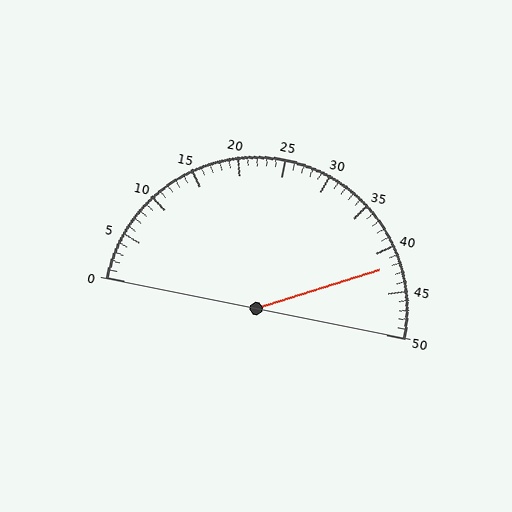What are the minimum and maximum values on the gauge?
The gauge ranges from 0 to 50.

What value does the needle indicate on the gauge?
The needle indicates approximately 42.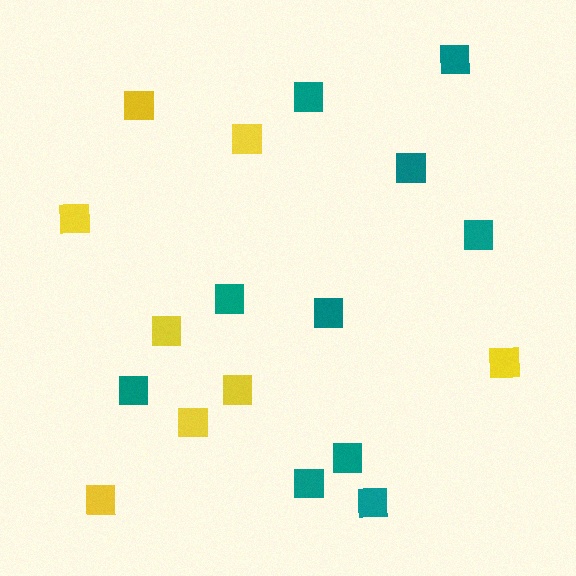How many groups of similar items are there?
There are 2 groups: one group of teal squares (10) and one group of yellow squares (8).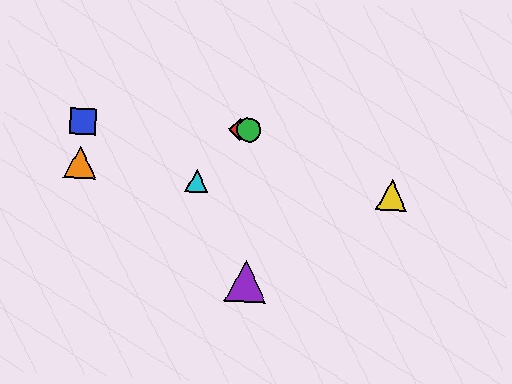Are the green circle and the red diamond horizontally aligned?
Yes, both are at y≈130.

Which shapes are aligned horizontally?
The red diamond, the blue square, the green circle are aligned horizontally.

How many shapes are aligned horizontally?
3 shapes (the red diamond, the blue square, the green circle) are aligned horizontally.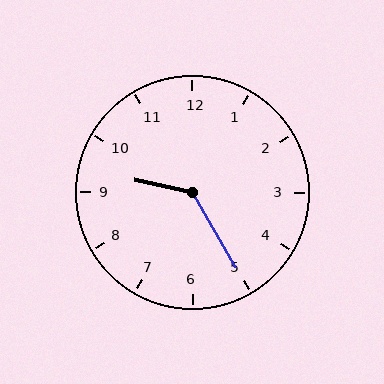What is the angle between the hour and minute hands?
Approximately 132 degrees.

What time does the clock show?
9:25.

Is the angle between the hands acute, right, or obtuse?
It is obtuse.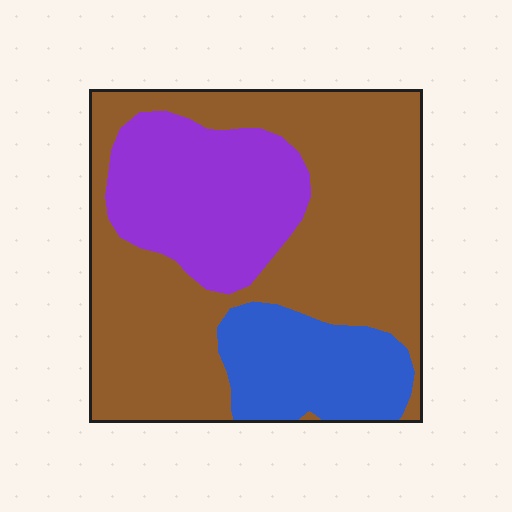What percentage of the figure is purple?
Purple takes up about one quarter (1/4) of the figure.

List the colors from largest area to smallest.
From largest to smallest: brown, purple, blue.